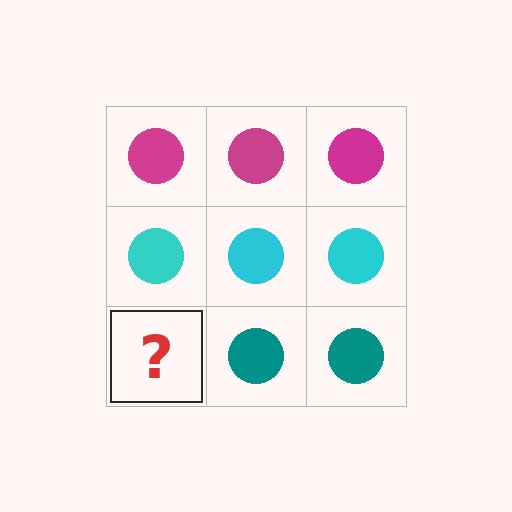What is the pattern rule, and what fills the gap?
The rule is that each row has a consistent color. The gap should be filled with a teal circle.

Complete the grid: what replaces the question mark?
The question mark should be replaced with a teal circle.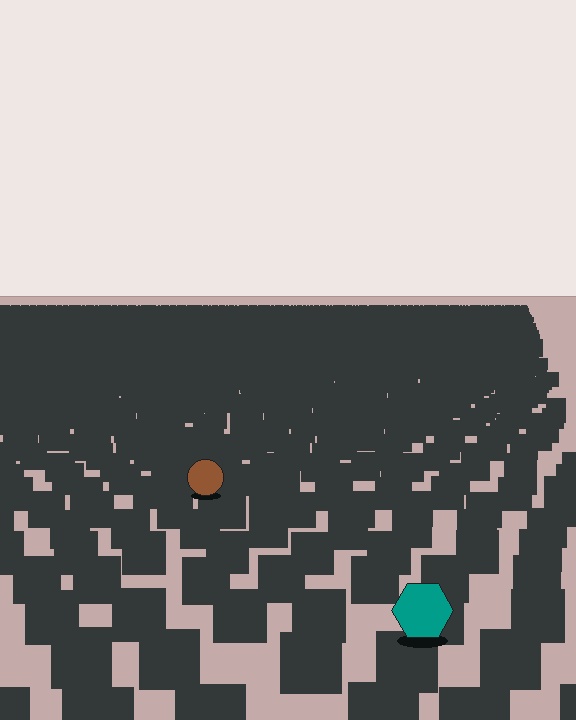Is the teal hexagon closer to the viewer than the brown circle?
Yes. The teal hexagon is closer — you can tell from the texture gradient: the ground texture is coarser near it.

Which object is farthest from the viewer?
The brown circle is farthest from the viewer. It appears smaller and the ground texture around it is denser.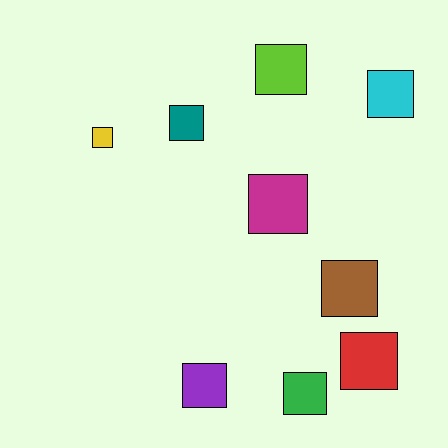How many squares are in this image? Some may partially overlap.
There are 9 squares.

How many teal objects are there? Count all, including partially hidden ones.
There is 1 teal object.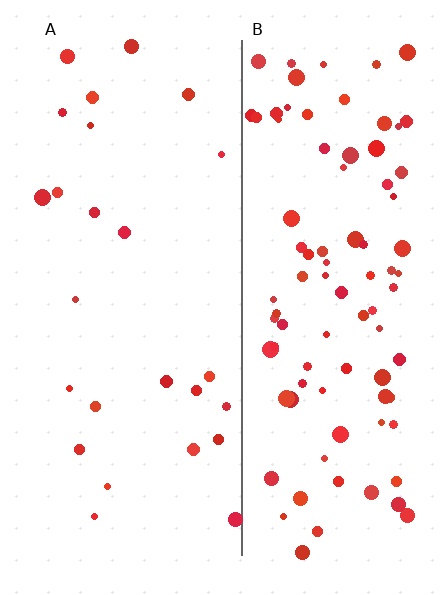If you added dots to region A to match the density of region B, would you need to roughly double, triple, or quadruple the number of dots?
Approximately quadruple.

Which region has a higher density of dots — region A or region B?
B (the right).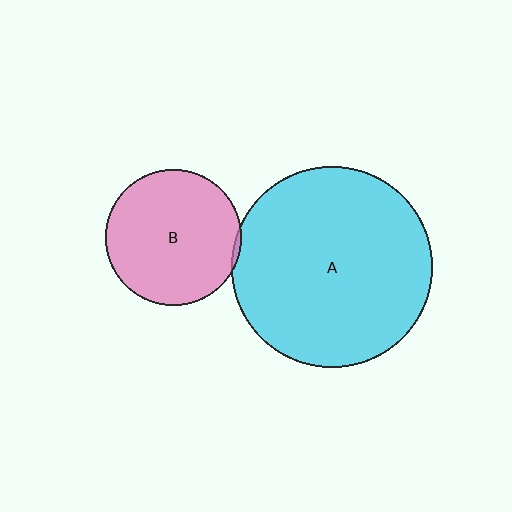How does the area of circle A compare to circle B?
Approximately 2.2 times.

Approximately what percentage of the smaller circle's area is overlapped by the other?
Approximately 5%.